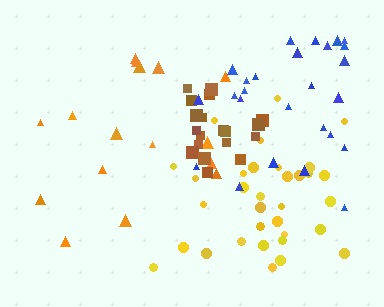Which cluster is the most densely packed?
Brown.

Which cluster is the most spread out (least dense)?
Orange.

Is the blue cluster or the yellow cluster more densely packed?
Yellow.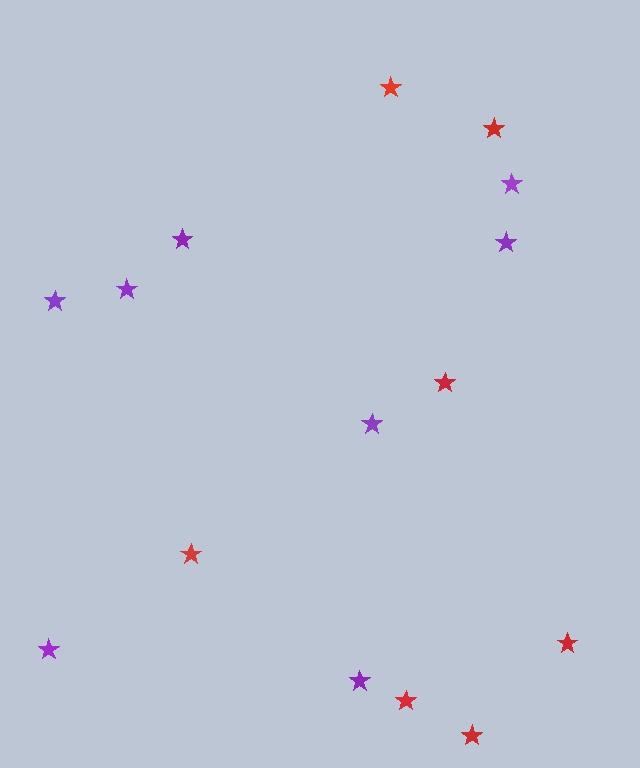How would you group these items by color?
There are 2 groups: one group of purple stars (8) and one group of red stars (7).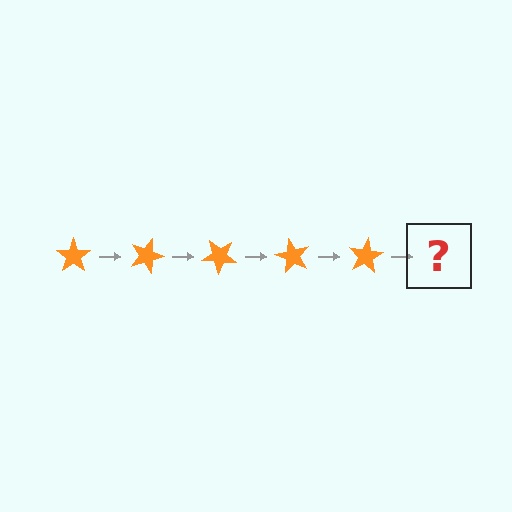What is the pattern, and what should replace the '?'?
The pattern is that the star rotates 20 degrees each step. The '?' should be an orange star rotated 100 degrees.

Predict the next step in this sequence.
The next step is an orange star rotated 100 degrees.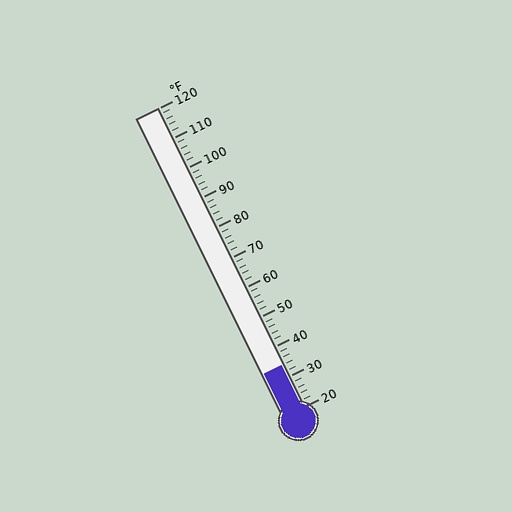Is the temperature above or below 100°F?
The temperature is below 100°F.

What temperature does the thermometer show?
The thermometer shows approximately 34°F.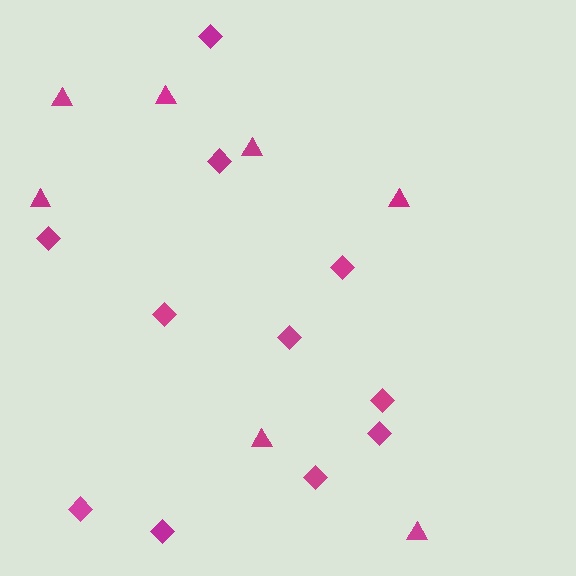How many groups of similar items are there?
There are 2 groups: one group of triangles (7) and one group of diamonds (11).